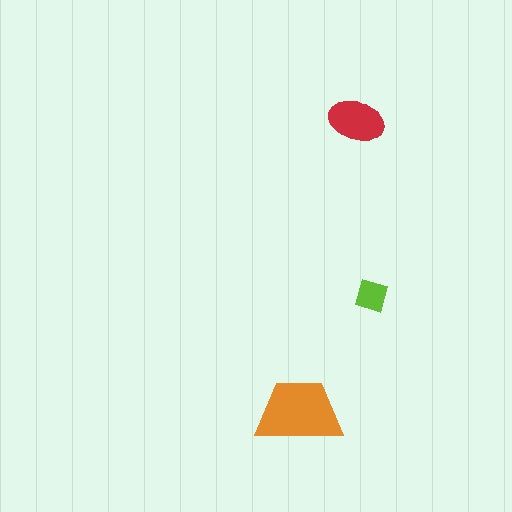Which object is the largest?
The orange trapezoid.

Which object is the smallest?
The lime diamond.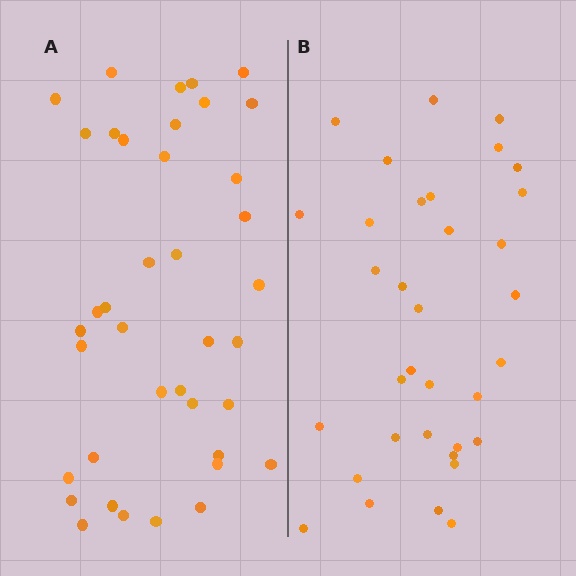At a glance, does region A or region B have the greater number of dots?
Region A (the left region) has more dots.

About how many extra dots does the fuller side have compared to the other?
Region A has about 5 more dots than region B.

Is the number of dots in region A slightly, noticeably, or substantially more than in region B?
Region A has only slightly more — the two regions are fairly close. The ratio is roughly 1.1 to 1.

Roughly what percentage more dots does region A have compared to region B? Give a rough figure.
About 15% more.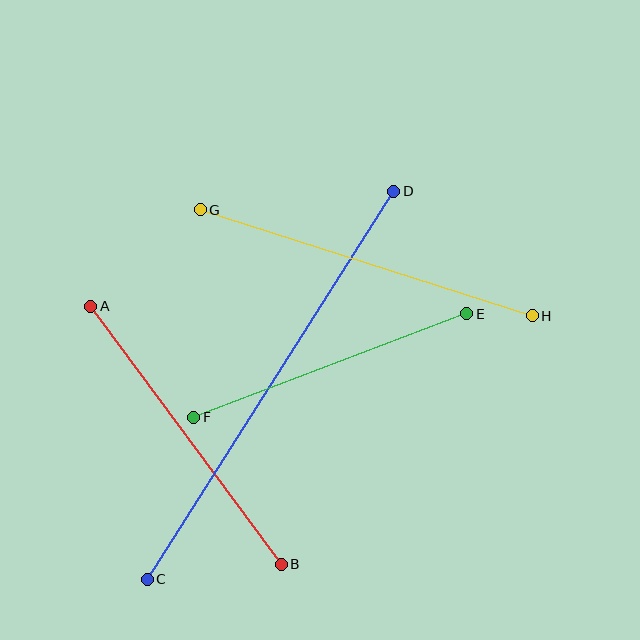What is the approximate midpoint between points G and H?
The midpoint is at approximately (366, 263) pixels.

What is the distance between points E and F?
The distance is approximately 292 pixels.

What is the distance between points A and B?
The distance is approximately 320 pixels.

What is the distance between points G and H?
The distance is approximately 348 pixels.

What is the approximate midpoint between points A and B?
The midpoint is at approximately (186, 435) pixels.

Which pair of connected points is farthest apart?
Points C and D are farthest apart.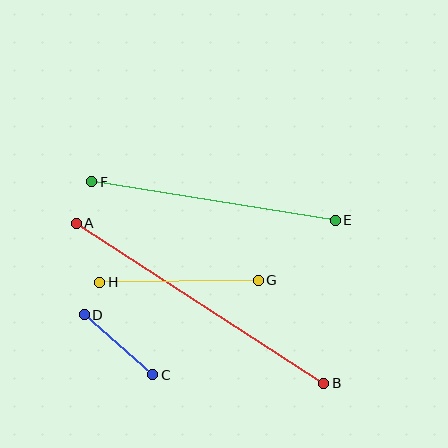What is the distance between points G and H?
The distance is approximately 159 pixels.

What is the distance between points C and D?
The distance is approximately 91 pixels.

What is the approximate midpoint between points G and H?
The midpoint is at approximately (179, 281) pixels.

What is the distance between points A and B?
The distance is approximately 295 pixels.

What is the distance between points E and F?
The distance is approximately 247 pixels.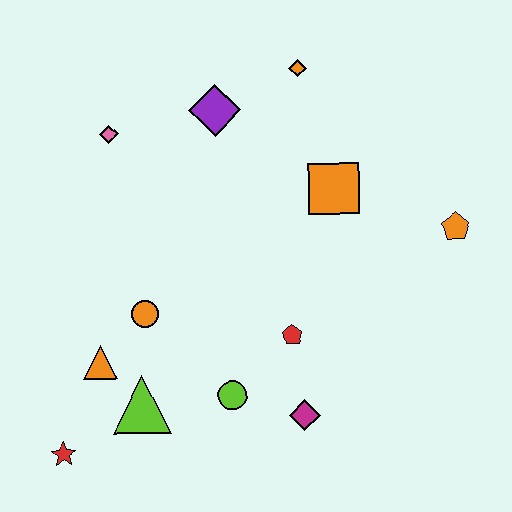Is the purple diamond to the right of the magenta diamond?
No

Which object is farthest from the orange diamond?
The red star is farthest from the orange diamond.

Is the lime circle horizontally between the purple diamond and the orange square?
Yes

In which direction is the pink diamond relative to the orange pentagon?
The pink diamond is to the left of the orange pentagon.